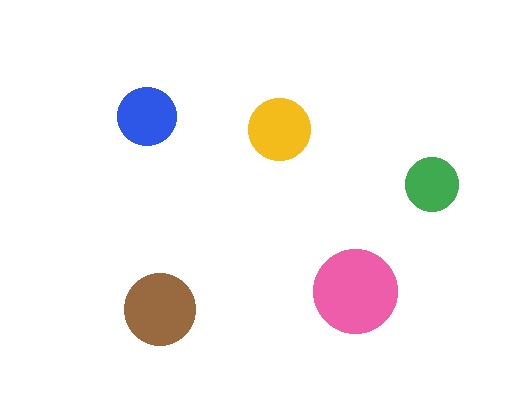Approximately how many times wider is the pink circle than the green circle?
About 1.5 times wider.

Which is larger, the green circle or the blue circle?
The blue one.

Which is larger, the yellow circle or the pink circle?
The pink one.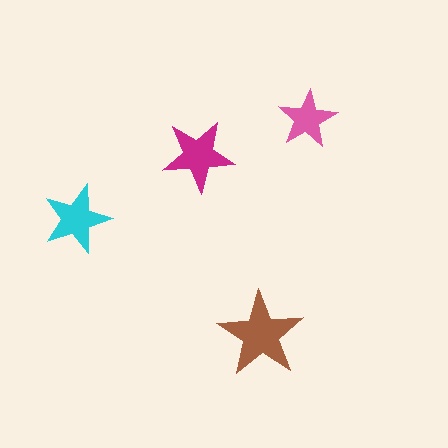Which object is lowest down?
The brown star is bottommost.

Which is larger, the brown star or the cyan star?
The brown one.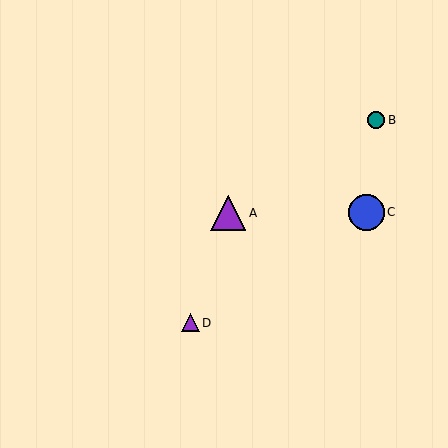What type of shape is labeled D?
Shape D is a purple triangle.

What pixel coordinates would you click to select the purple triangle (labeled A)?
Click at (228, 213) to select the purple triangle A.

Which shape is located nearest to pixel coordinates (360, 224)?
The blue circle (labeled C) at (366, 212) is nearest to that location.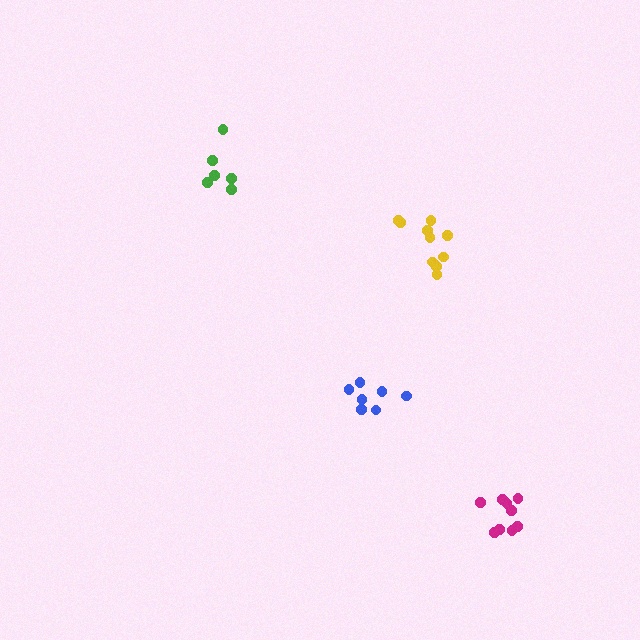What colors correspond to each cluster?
The clusters are colored: green, yellow, magenta, blue.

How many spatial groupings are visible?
There are 4 spatial groupings.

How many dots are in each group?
Group 1: 6 dots, Group 2: 10 dots, Group 3: 9 dots, Group 4: 7 dots (32 total).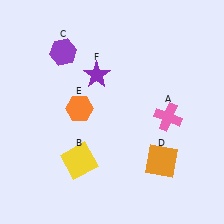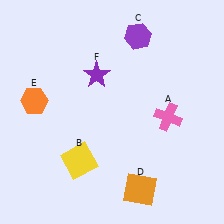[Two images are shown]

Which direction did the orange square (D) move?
The orange square (D) moved down.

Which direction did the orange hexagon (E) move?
The orange hexagon (E) moved left.